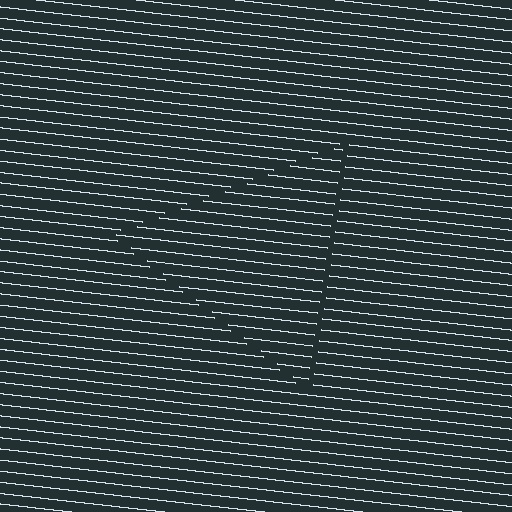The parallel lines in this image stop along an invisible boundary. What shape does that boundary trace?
An illusory triangle. The interior of the shape contains the same grating, shifted by half a period — the contour is defined by the phase discontinuity where line-ends from the inner and outer gratings abut.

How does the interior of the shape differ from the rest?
The interior of the shape contains the same grating, shifted by half a period — the contour is defined by the phase discontinuity where line-ends from the inner and outer gratings abut.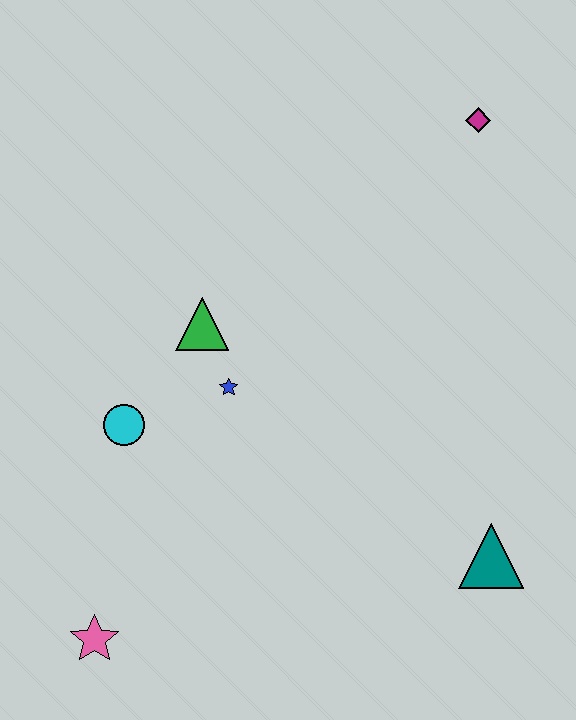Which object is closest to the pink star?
The cyan circle is closest to the pink star.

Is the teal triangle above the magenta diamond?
No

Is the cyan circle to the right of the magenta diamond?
No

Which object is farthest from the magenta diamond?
The pink star is farthest from the magenta diamond.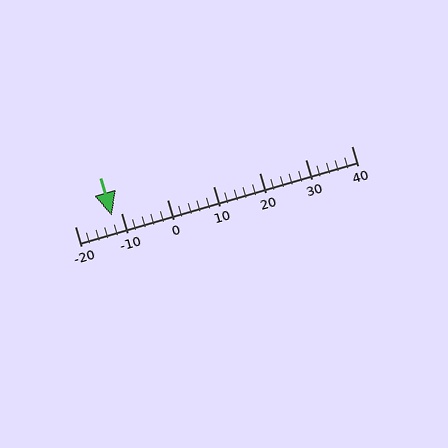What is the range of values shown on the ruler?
The ruler shows values from -20 to 40.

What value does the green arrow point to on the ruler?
The green arrow points to approximately -12.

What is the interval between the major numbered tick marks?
The major tick marks are spaced 10 units apart.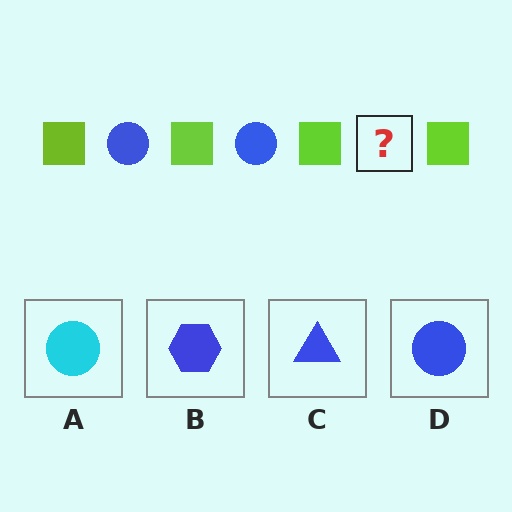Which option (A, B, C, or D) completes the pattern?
D.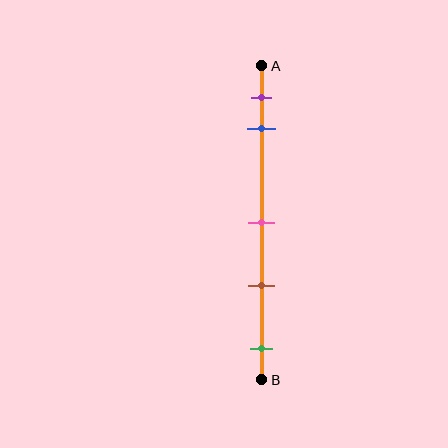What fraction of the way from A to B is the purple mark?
The purple mark is approximately 10% (0.1) of the way from A to B.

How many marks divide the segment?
There are 5 marks dividing the segment.